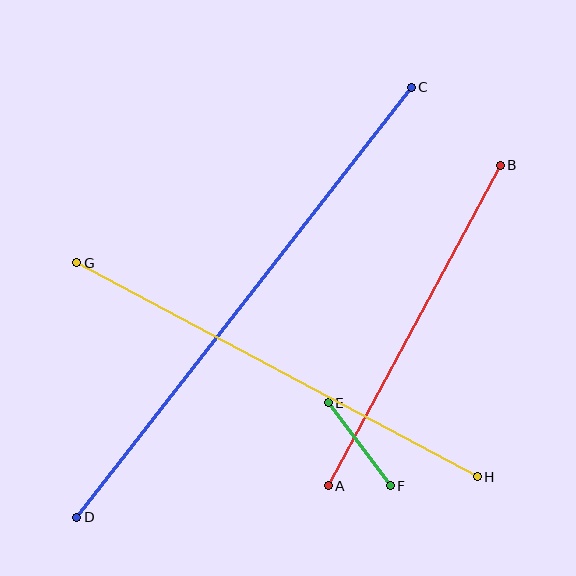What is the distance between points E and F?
The distance is approximately 103 pixels.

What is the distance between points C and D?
The distance is approximately 545 pixels.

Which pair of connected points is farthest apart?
Points C and D are farthest apart.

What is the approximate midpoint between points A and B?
The midpoint is at approximately (414, 326) pixels.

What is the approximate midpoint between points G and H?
The midpoint is at approximately (277, 370) pixels.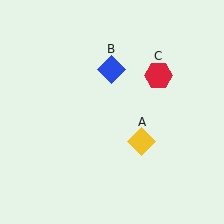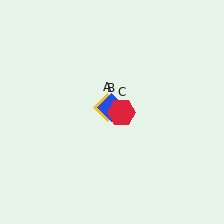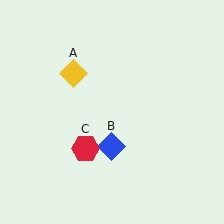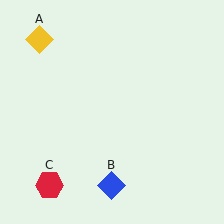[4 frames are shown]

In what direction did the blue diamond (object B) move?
The blue diamond (object B) moved down.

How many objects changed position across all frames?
3 objects changed position: yellow diamond (object A), blue diamond (object B), red hexagon (object C).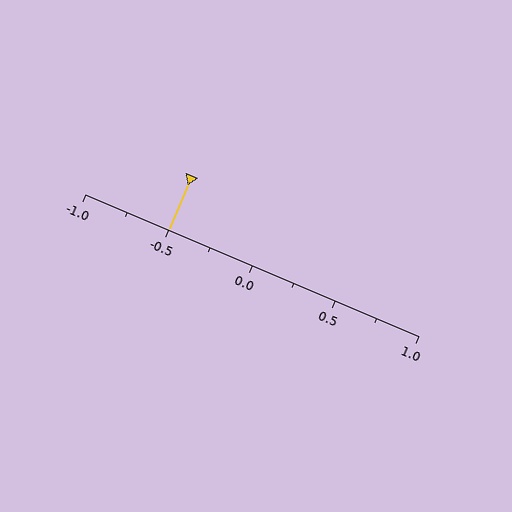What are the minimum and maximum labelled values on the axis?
The axis runs from -1.0 to 1.0.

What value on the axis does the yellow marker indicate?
The marker indicates approximately -0.5.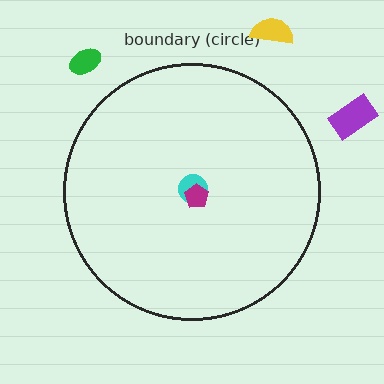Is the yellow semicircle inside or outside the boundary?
Outside.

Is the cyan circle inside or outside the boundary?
Inside.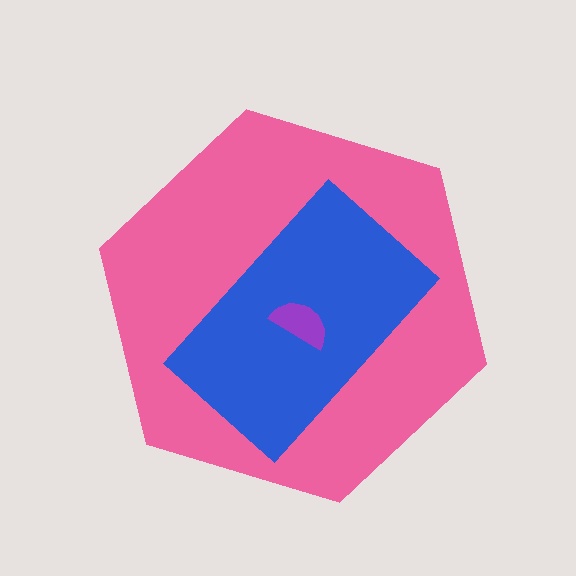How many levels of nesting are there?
3.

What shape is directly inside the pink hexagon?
The blue rectangle.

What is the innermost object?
The purple semicircle.